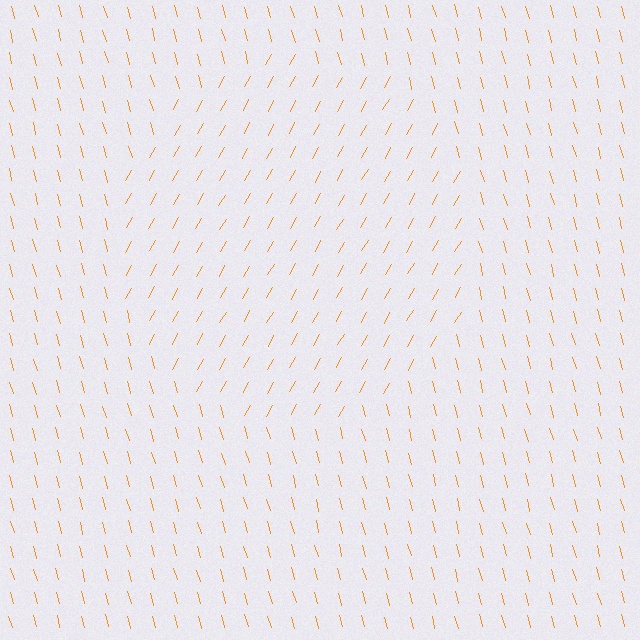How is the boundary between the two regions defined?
The boundary is defined purely by a change in line orientation (approximately 45 degrees difference). All lines are the same color and thickness.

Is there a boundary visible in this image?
Yes, there is a texture boundary formed by a change in line orientation.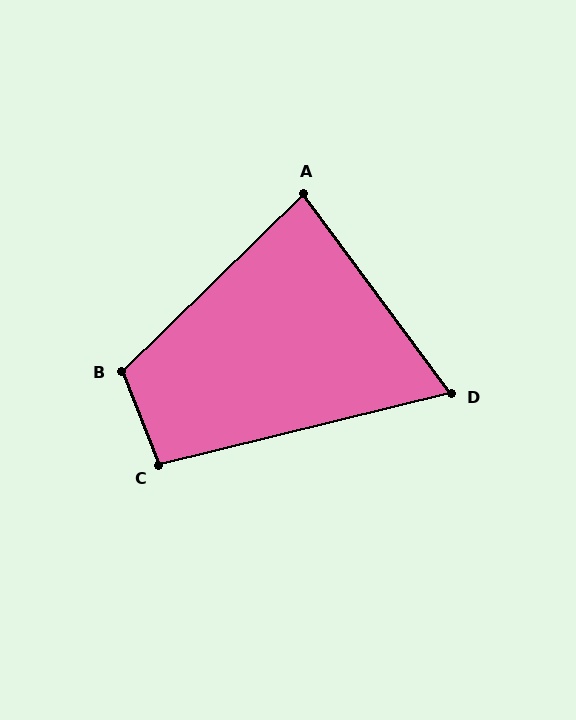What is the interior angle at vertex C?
Approximately 98 degrees (obtuse).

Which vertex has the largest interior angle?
B, at approximately 113 degrees.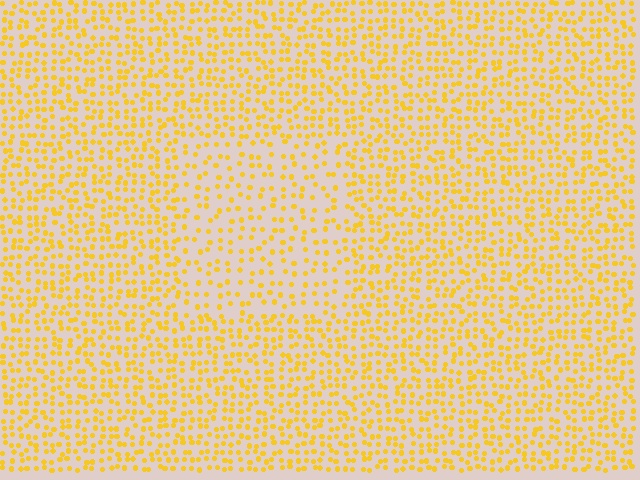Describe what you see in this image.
The image contains small yellow elements arranged at two different densities. A rectangle-shaped region is visible where the elements are less densely packed than the surrounding area.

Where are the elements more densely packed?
The elements are more densely packed outside the rectangle boundary.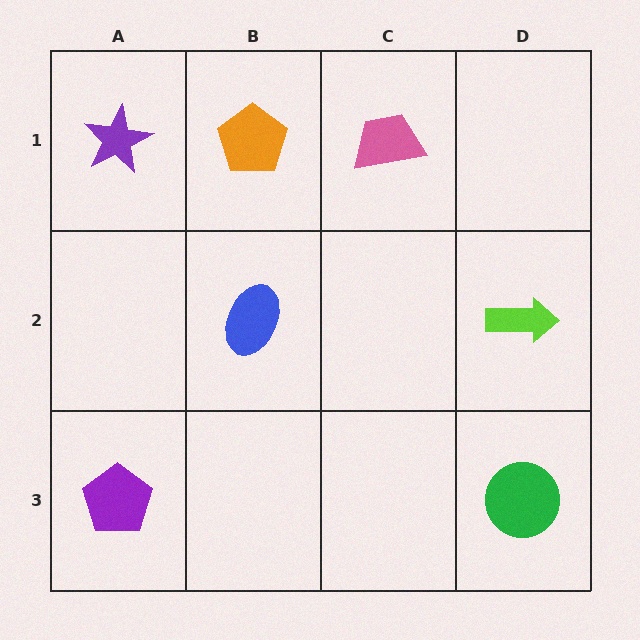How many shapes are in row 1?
3 shapes.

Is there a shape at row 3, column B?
No, that cell is empty.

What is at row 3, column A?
A purple pentagon.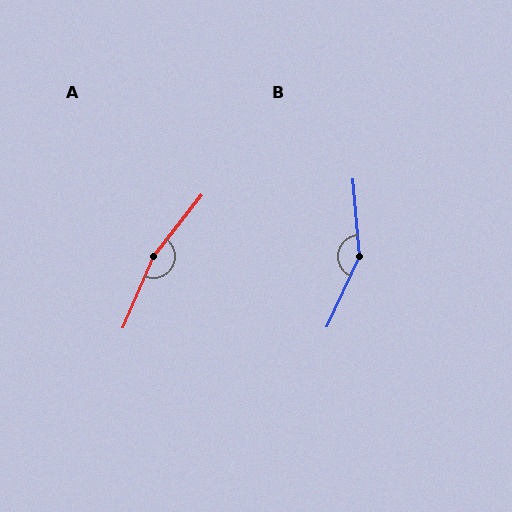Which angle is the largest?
A, at approximately 165 degrees.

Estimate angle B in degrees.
Approximately 150 degrees.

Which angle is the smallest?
B, at approximately 150 degrees.